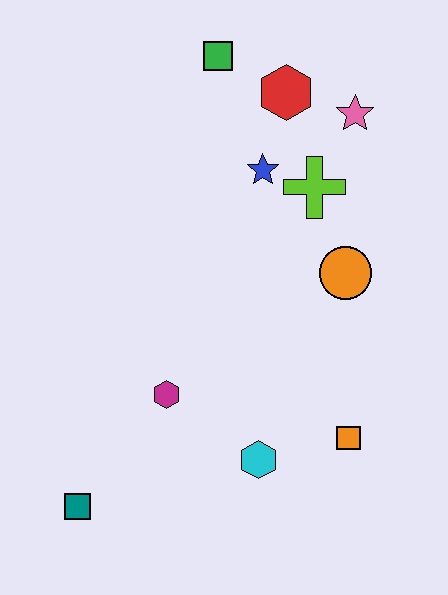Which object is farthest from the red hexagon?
The teal square is farthest from the red hexagon.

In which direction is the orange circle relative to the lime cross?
The orange circle is below the lime cross.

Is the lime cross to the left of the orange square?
Yes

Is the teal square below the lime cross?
Yes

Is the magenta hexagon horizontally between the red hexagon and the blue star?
No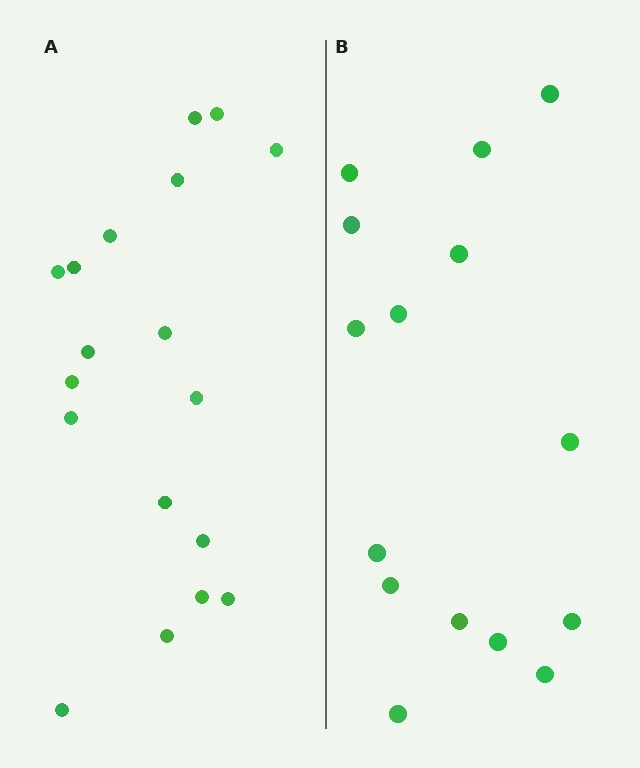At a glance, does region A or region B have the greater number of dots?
Region A (the left region) has more dots.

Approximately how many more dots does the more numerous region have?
Region A has just a few more — roughly 2 or 3 more dots than region B.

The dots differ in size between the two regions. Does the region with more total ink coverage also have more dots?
No. Region B has more total ink coverage because its dots are larger, but region A actually contains more individual dots. Total area can be misleading — the number of items is what matters here.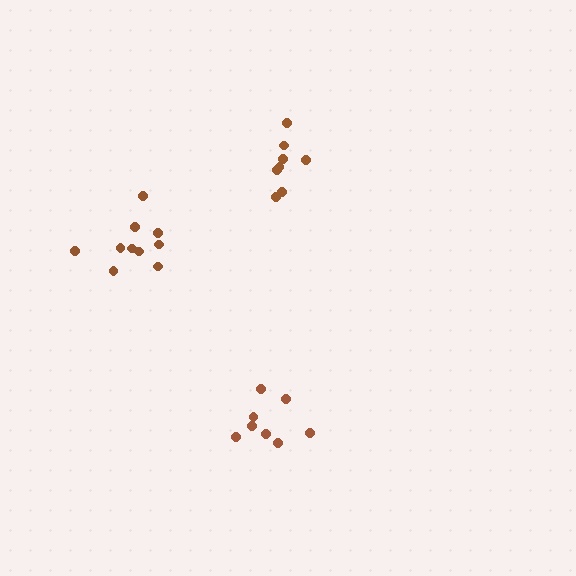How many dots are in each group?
Group 1: 10 dots, Group 2: 8 dots, Group 3: 8 dots (26 total).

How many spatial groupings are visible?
There are 3 spatial groupings.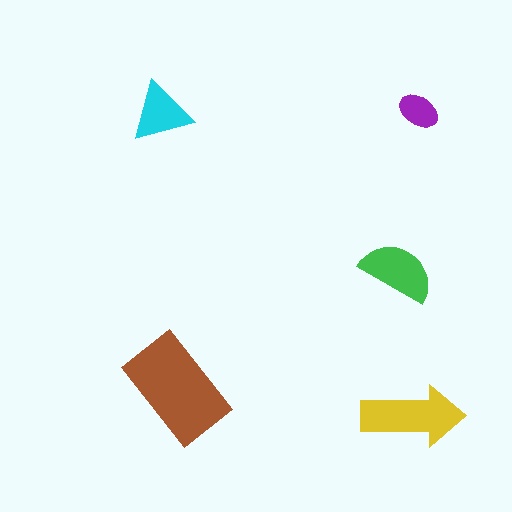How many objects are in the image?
There are 5 objects in the image.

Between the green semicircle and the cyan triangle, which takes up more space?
The green semicircle.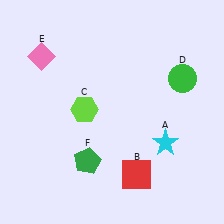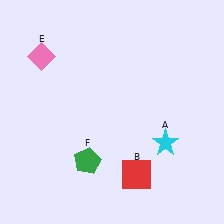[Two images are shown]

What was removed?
The lime hexagon (C), the green circle (D) were removed in Image 2.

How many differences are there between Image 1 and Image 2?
There are 2 differences between the two images.